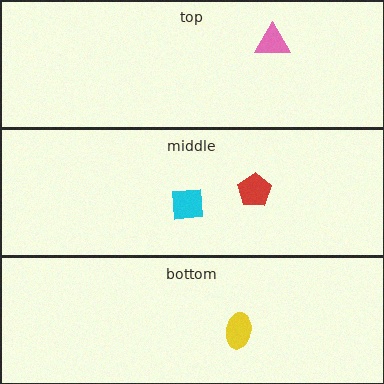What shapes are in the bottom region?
The yellow ellipse.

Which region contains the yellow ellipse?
The bottom region.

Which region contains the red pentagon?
The middle region.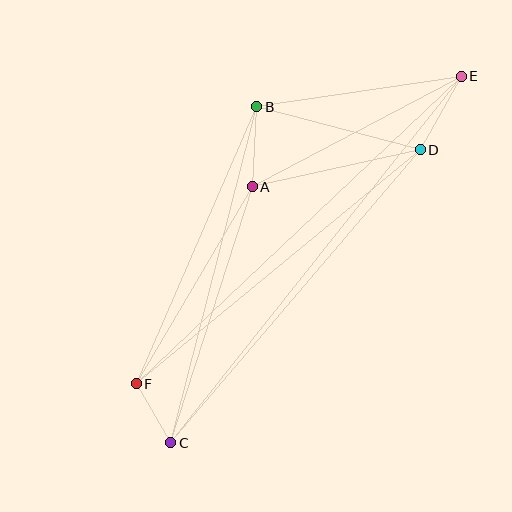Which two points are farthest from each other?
Points C and E are farthest from each other.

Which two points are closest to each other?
Points C and F are closest to each other.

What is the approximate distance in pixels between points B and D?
The distance between B and D is approximately 169 pixels.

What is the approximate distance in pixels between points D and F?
The distance between D and F is approximately 368 pixels.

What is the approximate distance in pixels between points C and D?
The distance between C and D is approximately 385 pixels.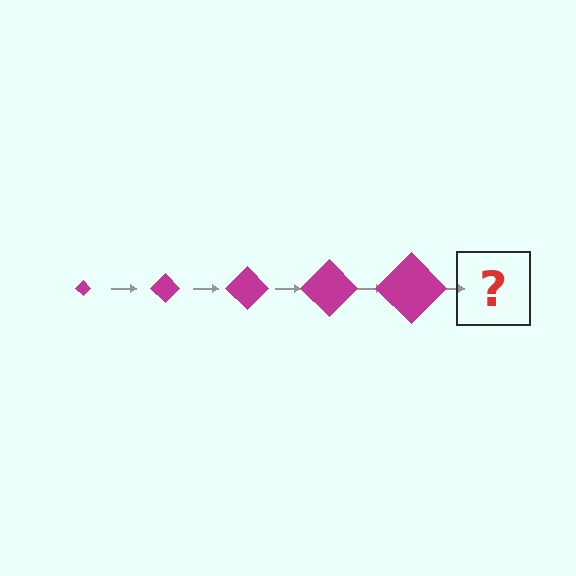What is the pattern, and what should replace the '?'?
The pattern is that the diamond gets progressively larger each step. The '?' should be a magenta diamond, larger than the previous one.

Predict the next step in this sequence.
The next step is a magenta diamond, larger than the previous one.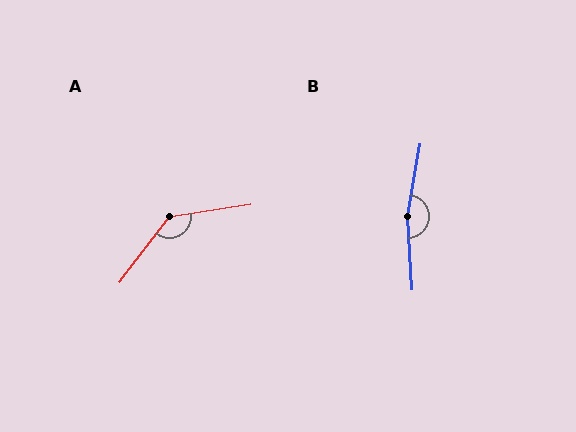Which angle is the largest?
B, at approximately 166 degrees.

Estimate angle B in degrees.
Approximately 166 degrees.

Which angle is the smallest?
A, at approximately 136 degrees.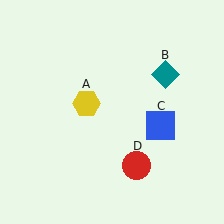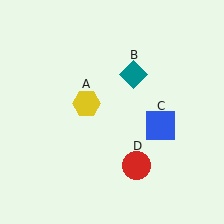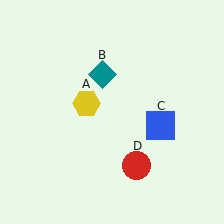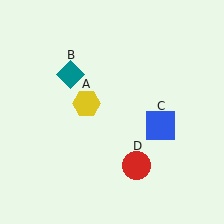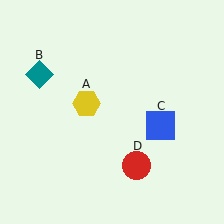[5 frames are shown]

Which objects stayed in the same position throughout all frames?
Yellow hexagon (object A) and blue square (object C) and red circle (object D) remained stationary.